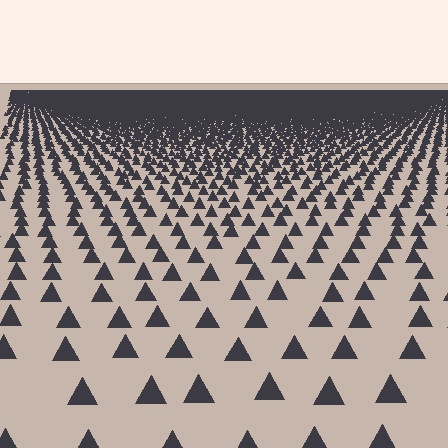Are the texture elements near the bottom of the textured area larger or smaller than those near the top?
Larger. Near the bottom, elements are closer to the viewer and appear at a bigger on-screen size.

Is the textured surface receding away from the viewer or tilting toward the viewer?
The surface is receding away from the viewer. Texture elements get smaller and denser toward the top.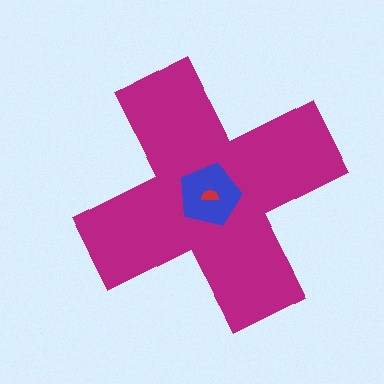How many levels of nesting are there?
3.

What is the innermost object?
The red semicircle.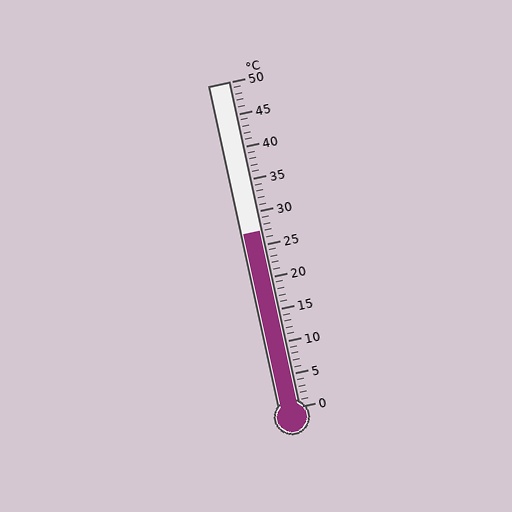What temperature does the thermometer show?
The thermometer shows approximately 27°C.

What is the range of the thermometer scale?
The thermometer scale ranges from 0°C to 50°C.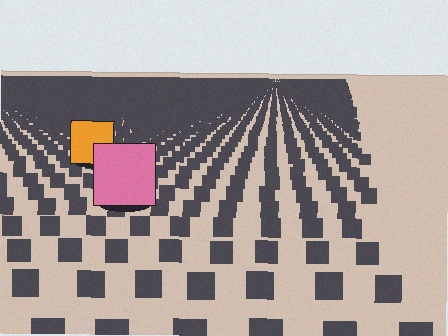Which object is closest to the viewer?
The pink square is closest. The texture marks near it are larger and more spread out.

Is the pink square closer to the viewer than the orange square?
Yes. The pink square is closer — you can tell from the texture gradient: the ground texture is coarser near it.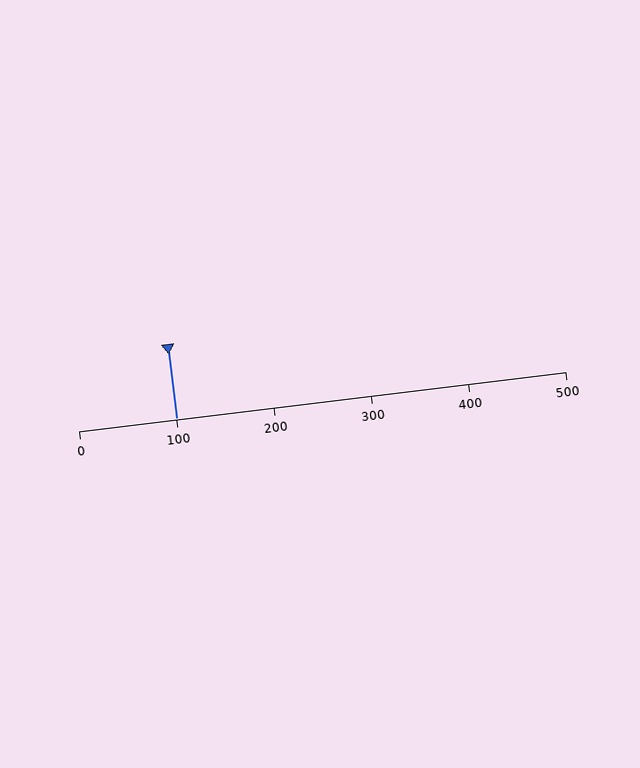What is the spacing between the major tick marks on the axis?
The major ticks are spaced 100 apart.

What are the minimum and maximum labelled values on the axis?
The axis runs from 0 to 500.